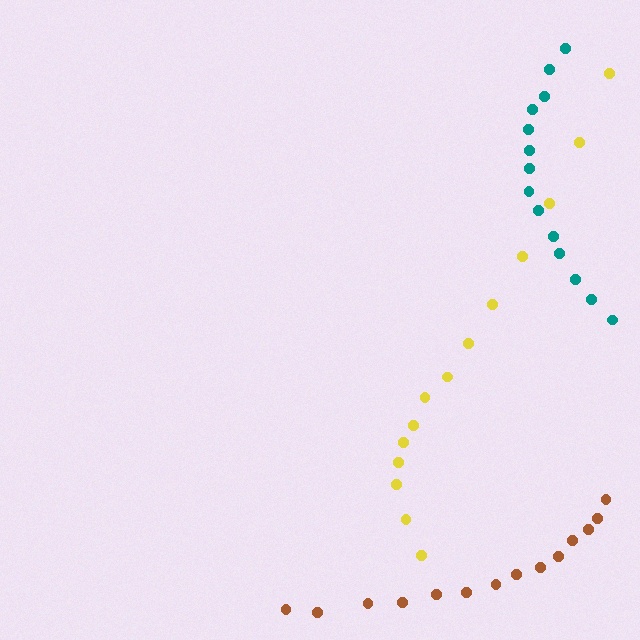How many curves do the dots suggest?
There are 3 distinct paths.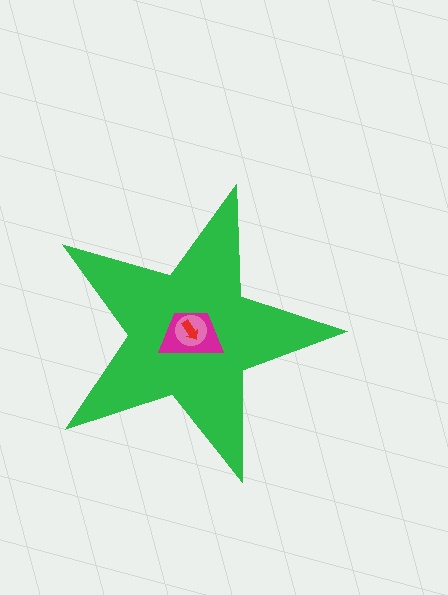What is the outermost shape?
The green star.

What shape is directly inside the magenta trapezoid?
The pink circle.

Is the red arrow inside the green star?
Yes.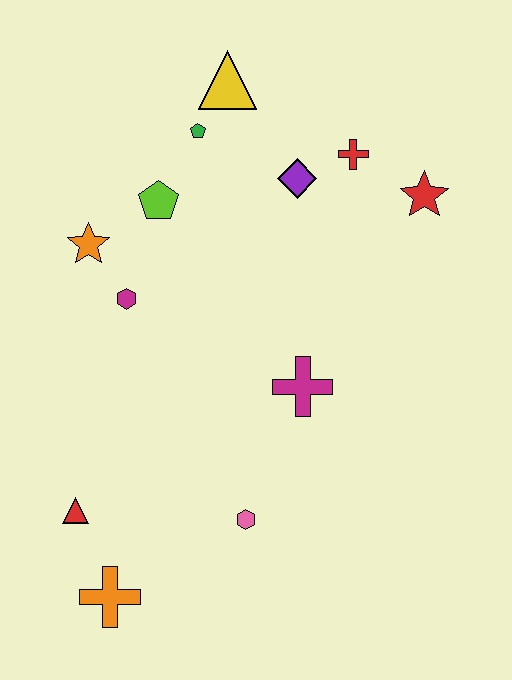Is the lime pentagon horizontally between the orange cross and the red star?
Yes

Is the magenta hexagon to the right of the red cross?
No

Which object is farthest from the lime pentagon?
The orange cross is farthest from the lime pentagon.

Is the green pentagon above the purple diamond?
Yes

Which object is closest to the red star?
The red cross is closest to the red star.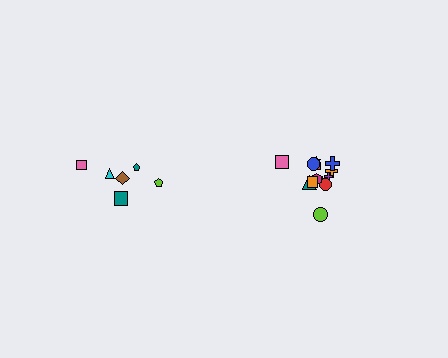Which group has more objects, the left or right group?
The right group.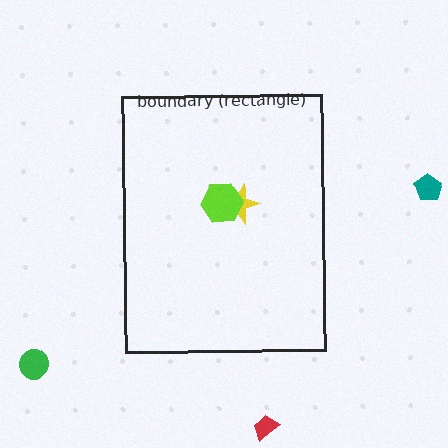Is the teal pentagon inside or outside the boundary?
Outside.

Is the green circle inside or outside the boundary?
Outside.